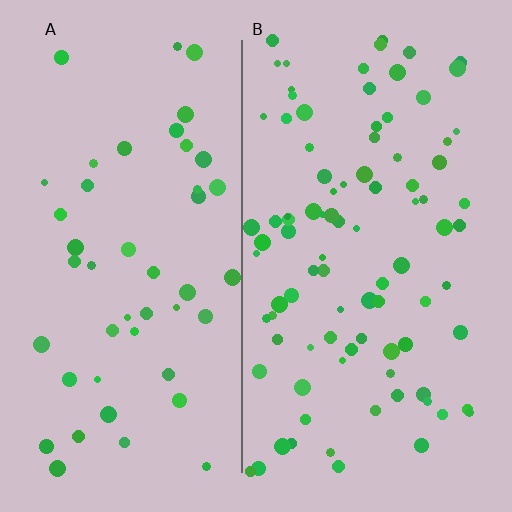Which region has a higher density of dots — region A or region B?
B (the right).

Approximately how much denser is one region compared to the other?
Approximately 2.0× — region B over region A.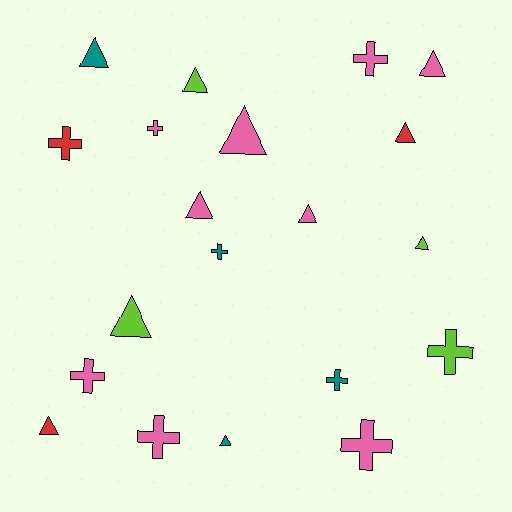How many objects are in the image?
There are 20 objects.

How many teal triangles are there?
There are 2 teal triangles.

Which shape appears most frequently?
Triangle, with 11 objects.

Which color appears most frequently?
Pink, with 9 objects.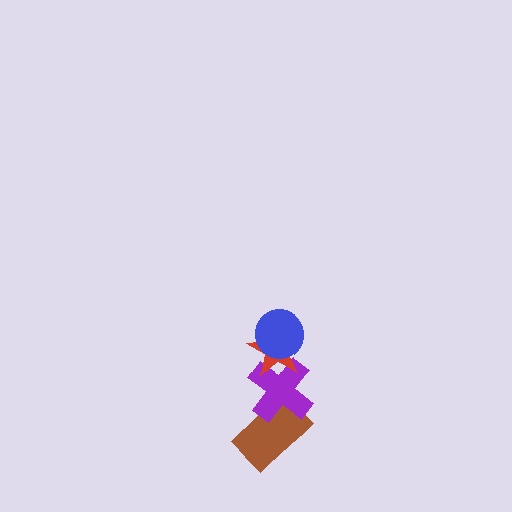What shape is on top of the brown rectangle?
The purple cross is on top of the brown rectangle.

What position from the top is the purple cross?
The purple cross is 3rd from the top.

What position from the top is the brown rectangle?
The brown rectangle is 4th from the top.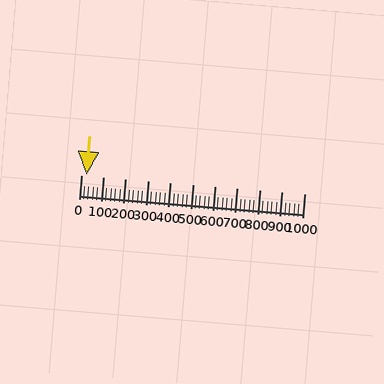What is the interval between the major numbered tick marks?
The major tick marks are spaced 100 units apart.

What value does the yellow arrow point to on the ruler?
The yellow arrow points to approximately 26.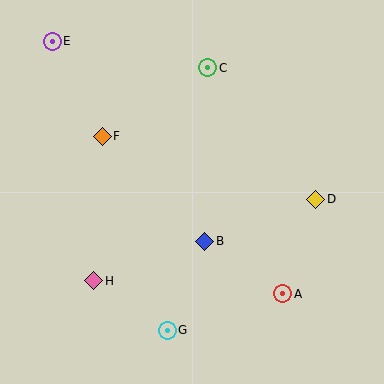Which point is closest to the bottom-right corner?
Point A is closest to the bottom-right corner.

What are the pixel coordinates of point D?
Point D is at (316, 199).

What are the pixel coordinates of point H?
Point H is at (94, 281).